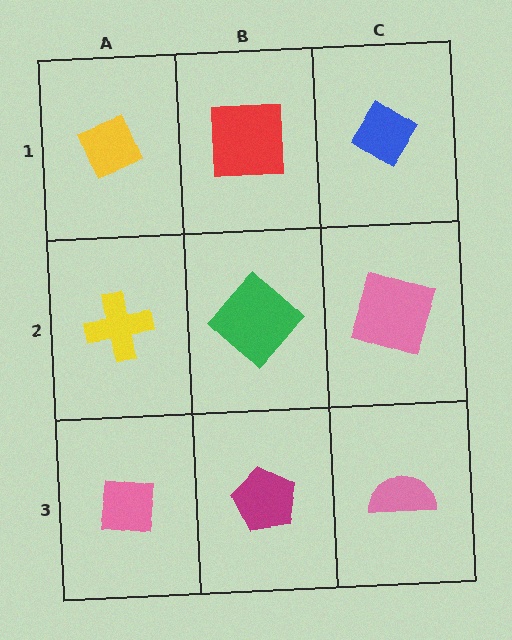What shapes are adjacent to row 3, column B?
A green diamond (row 2, column B), a pink square (row 3, column A), a pink semicircle (row 3, column C).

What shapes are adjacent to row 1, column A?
A yellow cross (row 2, column A), a red square (row 1, column B).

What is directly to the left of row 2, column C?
A green diamond.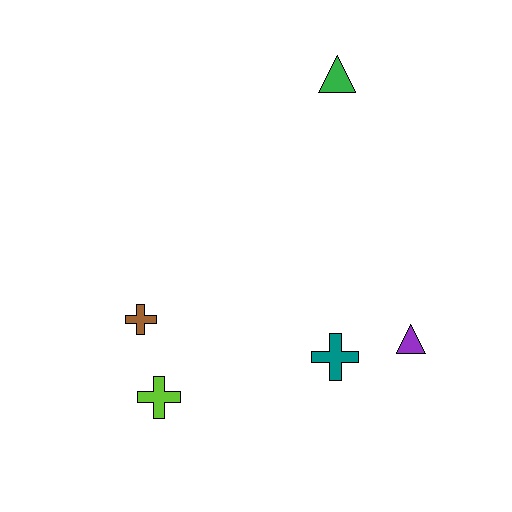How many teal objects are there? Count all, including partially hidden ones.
There is 1 teal object.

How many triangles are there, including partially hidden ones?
There are 2 triangles.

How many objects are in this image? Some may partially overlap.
There are 5 objects.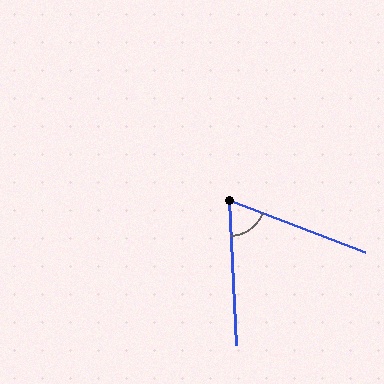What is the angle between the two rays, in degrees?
Approximately 67 degrees.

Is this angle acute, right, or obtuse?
It is acute.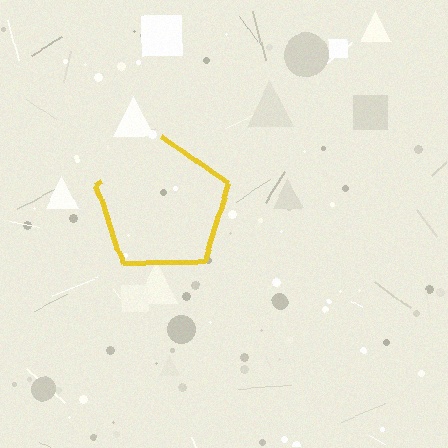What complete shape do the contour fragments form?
The contour fragments form a pentagon.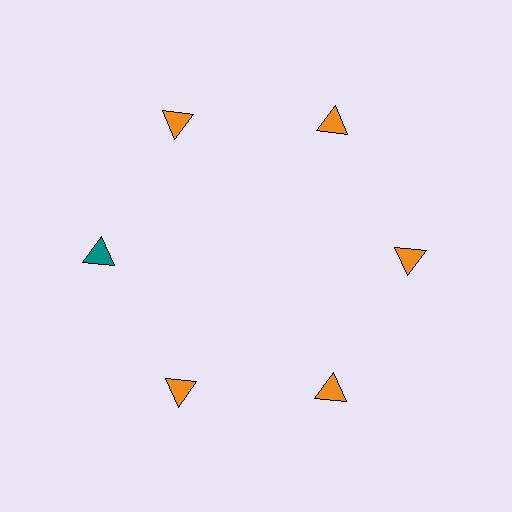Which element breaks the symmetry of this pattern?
The teal triangle at roughly the 9 o'clock position breaks the symmetry. All other shapes are orange triangles.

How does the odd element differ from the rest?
It has a different color: teal instead of orange.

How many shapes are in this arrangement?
There are 6 shapes arranged in a ring pattern.